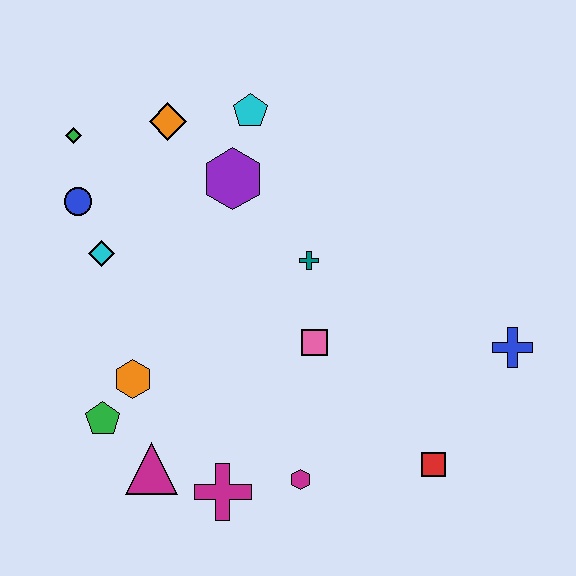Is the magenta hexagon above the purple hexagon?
No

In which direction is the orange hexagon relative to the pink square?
The orange hexagon is to the left of the pink square.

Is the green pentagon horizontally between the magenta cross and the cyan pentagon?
No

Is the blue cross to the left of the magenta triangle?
No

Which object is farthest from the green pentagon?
The blue cross is farthest from the green pentagon.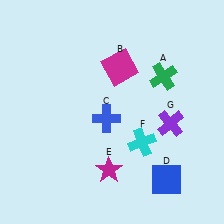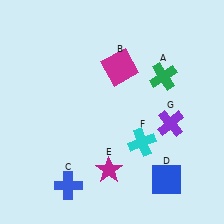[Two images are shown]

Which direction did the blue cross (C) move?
The blue cross (C) moved down.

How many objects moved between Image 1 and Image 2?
1 object moved between the two images.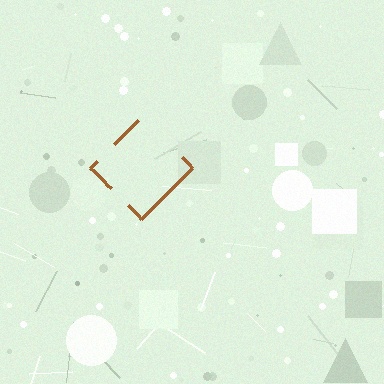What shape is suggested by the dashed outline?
The dashed outline suggests a diamond.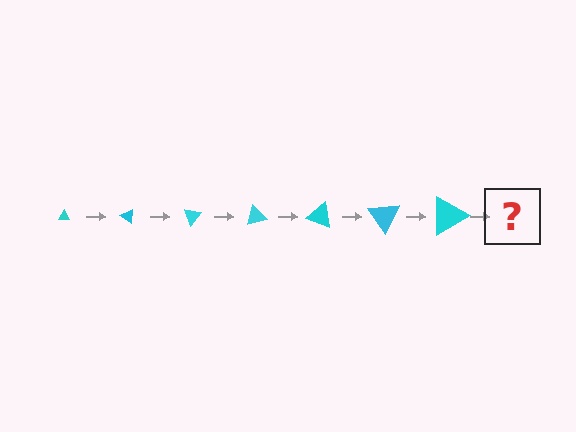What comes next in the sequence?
The next element should be a triangle, larger than the previous one and rotated 245 degrees from the start.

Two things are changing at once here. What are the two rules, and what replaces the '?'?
The two rules are that the triangle grows larger each step and it rotates 35 degrees each step. The '?' should be a triangle, larger than the previous one and rotated 245 degrees from the start.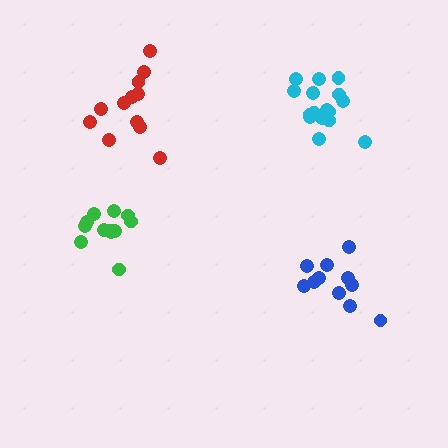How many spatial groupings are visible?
There are 4 spatial groupings.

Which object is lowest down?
The blue cluster is bottommost.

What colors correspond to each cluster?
The clusters are colored: blue, green, red, cyan.